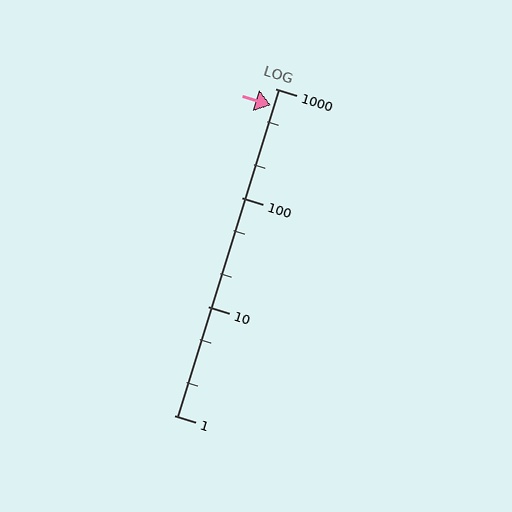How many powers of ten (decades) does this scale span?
The scale spans 3 decades, from 1 to 1000.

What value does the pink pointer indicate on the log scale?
The pointer indicates approximately 700.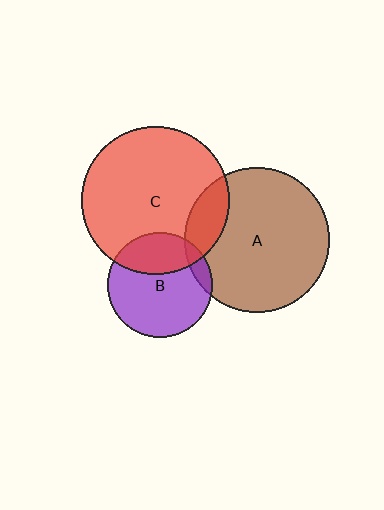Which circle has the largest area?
Circle C (red).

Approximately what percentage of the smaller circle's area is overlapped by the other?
Approximately 10%.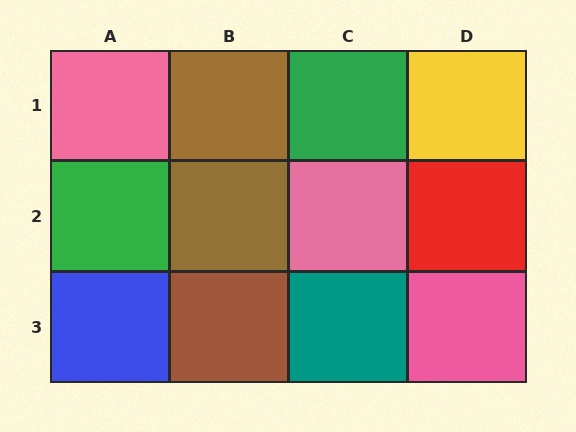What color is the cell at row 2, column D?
Red.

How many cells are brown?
3 cells are brown.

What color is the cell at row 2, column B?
Brown.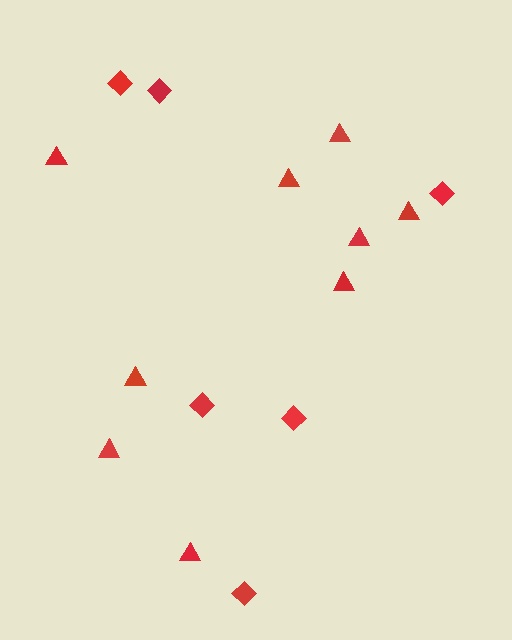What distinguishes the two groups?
There are 2 groups: one group of triangles (9) and one group of diamonds (6).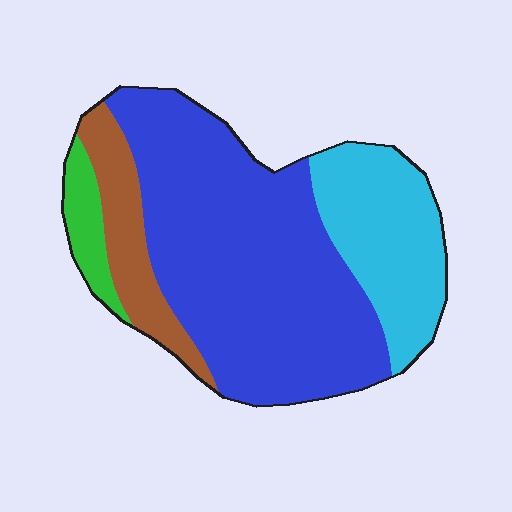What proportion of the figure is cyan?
Cyan covers roughly 25% of the figure.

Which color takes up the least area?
Green, at roughly 5%.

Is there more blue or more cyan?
Blue.